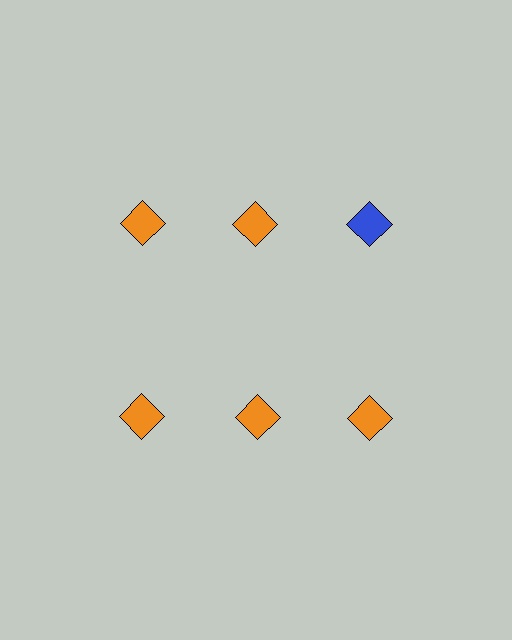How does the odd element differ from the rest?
It has a different color: blue instead of orange.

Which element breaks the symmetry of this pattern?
The blue diamond in the top row, center column breaks the symmetry. All other shapes are orange diamonds.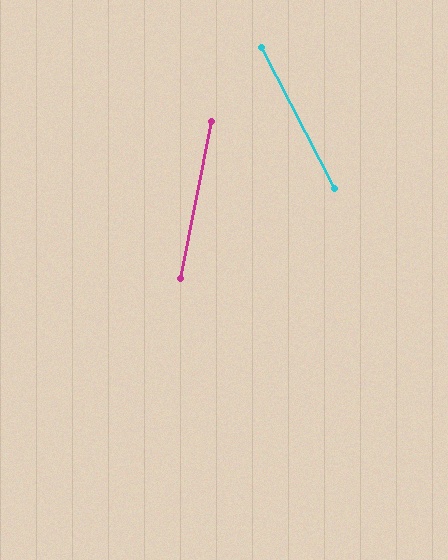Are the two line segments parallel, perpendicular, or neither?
Neither parallel nor perpendicular — they differ by about 39°.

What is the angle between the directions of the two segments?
Approximately 39 degrees.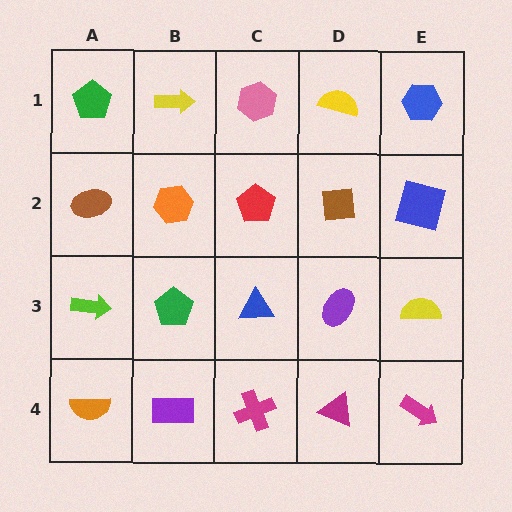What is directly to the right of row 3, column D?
A yellow semicircle.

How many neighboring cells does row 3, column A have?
3.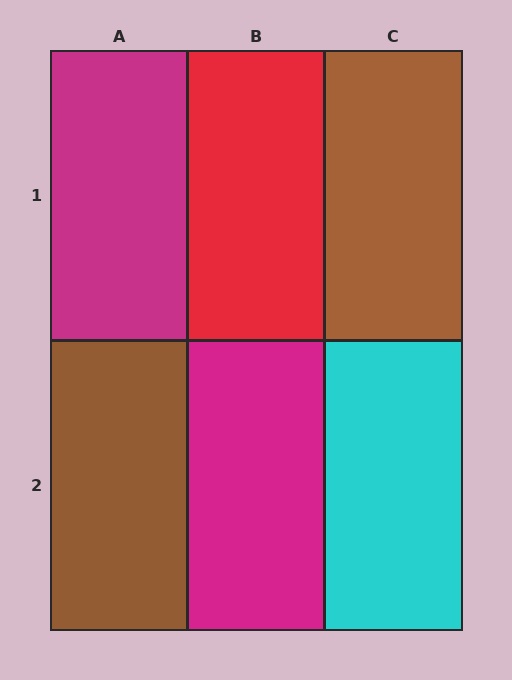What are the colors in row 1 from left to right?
Magenta, red, brown.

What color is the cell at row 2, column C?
Cyan.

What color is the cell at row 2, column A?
Brown.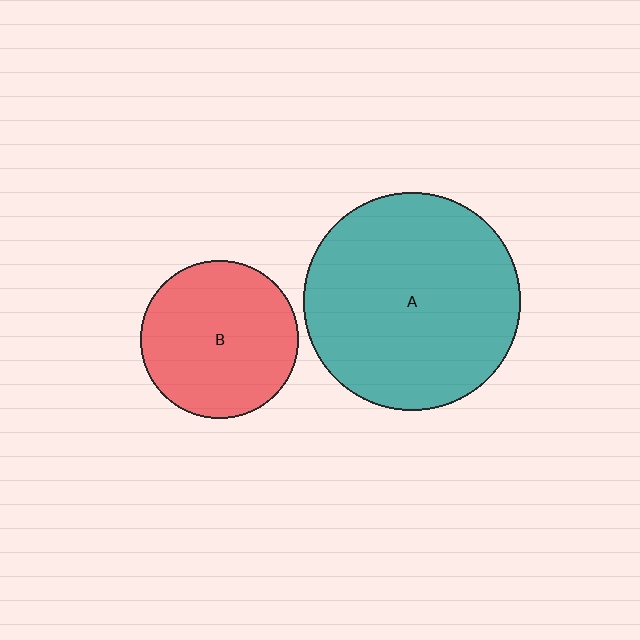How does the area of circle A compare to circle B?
Approximately 1.9 times.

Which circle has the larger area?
Circle A (teal).